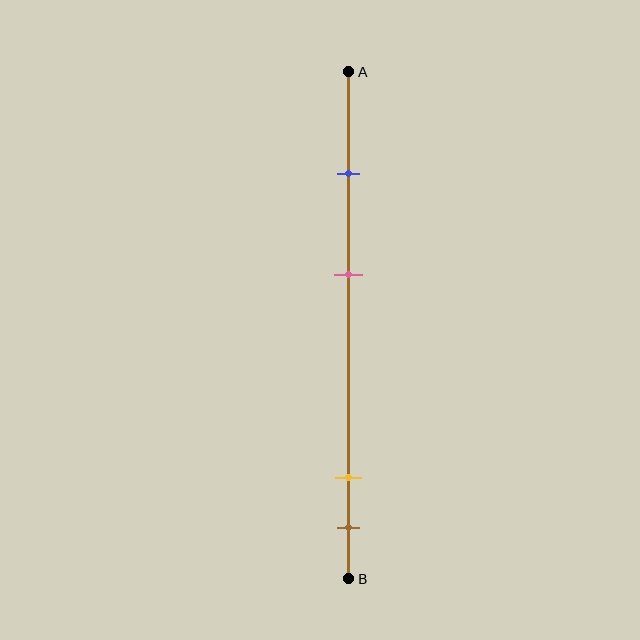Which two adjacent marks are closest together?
The yellow and brown marks are the closest adjacent pair.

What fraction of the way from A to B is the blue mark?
The blue mark is approximately 20% (0.2) of the way from A to B.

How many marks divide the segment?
There are 4 marks dividing the segment.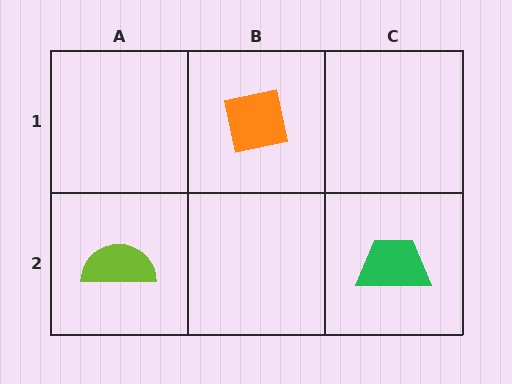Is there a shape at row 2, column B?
No, that cell is empty.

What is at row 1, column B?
An orange square.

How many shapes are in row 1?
1 shape.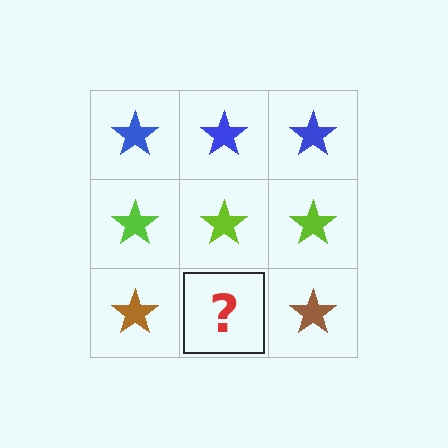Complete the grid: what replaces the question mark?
The question mark should be replaced with a brown star.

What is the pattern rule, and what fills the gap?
The rule is that each row has a consistent color. The gap should be filled with a brown star.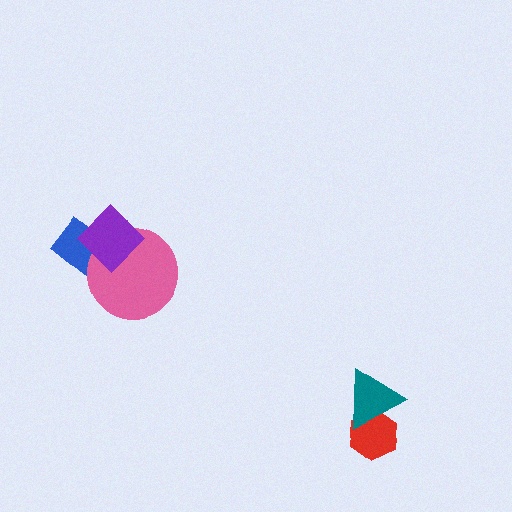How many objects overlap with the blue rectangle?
2 objects overlap with the blue rectangle.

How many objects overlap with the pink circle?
2 objects overlap with the pink circle.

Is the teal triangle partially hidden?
No, no other shape covers it.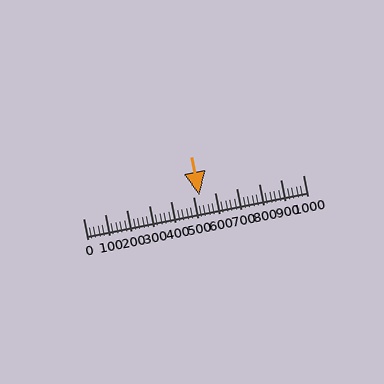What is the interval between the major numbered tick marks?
The major tick marks are spaced 100 units apart.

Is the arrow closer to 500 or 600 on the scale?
The arrow is closer to 500.